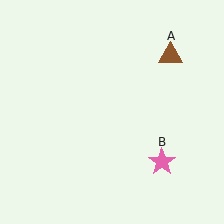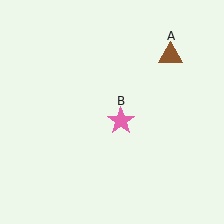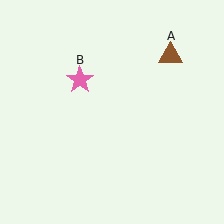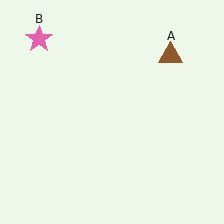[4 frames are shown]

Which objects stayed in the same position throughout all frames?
Brown triangle (object A) remained stationary.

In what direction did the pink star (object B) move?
The pink star (object B) moved up and to the left.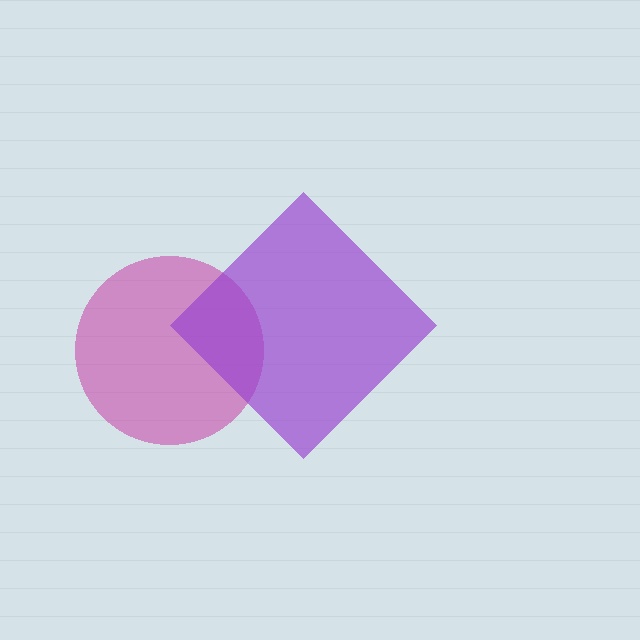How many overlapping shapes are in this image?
There are 2 overlapping shapes in the image.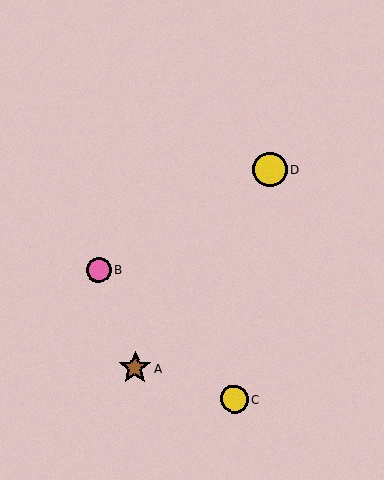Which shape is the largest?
The yellow circle (labeled D) is the largest.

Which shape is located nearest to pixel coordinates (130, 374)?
The brown star (labeled A) at (135, 368) is nearest to that location.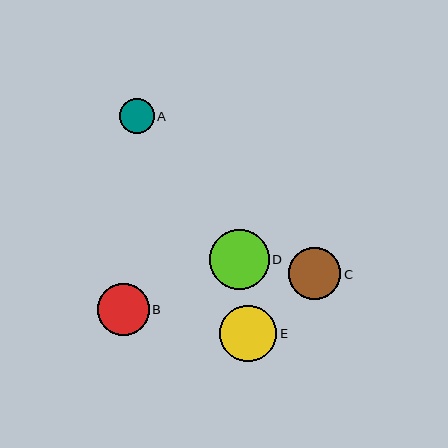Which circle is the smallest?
Circle A is the smallest with a size of approximately 35 pixels.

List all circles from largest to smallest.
From largest to smallest: D, E, B, C, A.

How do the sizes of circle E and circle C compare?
Circle E and circle C are approximately the same size.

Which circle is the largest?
Circle D is the largest with a size of approximately 60 pixels.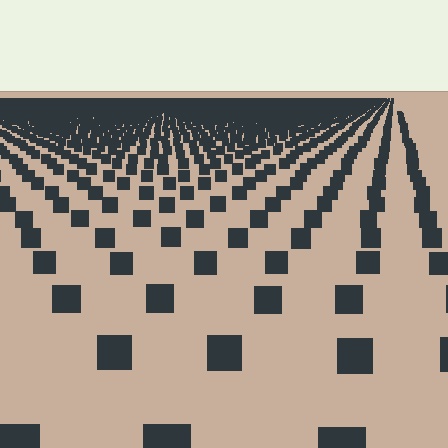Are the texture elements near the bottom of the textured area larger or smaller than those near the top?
Larger. Near the bottom, elements are closer to the viewer and appear at a bigger on-screen size.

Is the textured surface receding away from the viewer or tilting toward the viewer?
The surface is receding away from the viewer. Texture elements get smaller and denser toward the top.